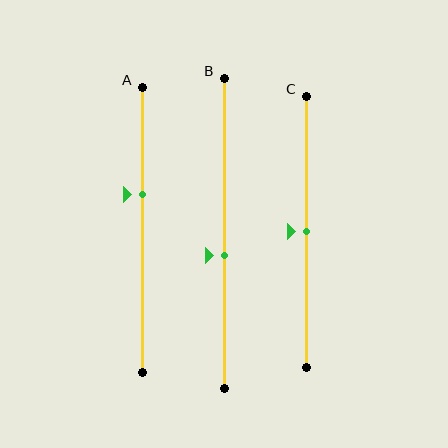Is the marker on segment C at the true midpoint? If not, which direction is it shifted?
Yes, the marker on segment C is at the true midpoint.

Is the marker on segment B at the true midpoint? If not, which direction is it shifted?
No, the marker on segment B is shifted downward by about 7% of the segment length.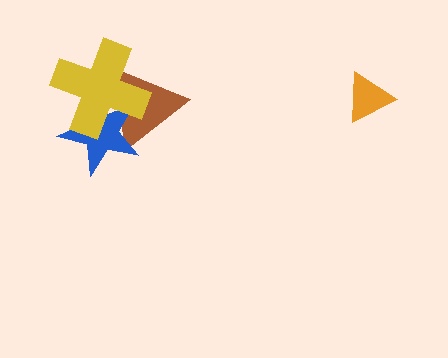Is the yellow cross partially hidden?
No, no other shape covers it.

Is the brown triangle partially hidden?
Yes, it is partially covered by another shape.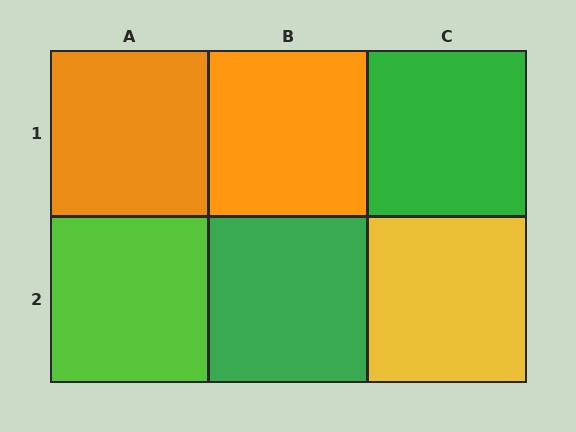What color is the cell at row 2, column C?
Yellow.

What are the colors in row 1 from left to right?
Orange, orange, green.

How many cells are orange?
2 cells are orange.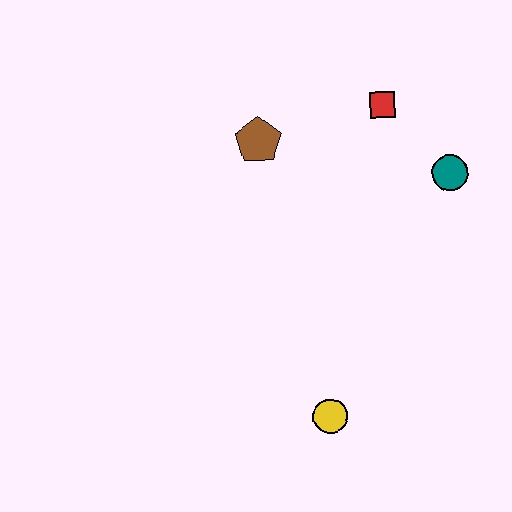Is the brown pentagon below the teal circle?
No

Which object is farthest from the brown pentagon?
The yellow circle is farthest from the brown pentagon.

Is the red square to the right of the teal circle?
No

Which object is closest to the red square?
The teal circle is closest to the red square.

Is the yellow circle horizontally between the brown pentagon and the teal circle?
Yes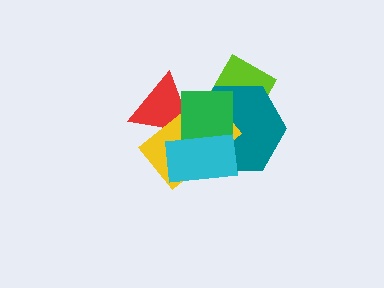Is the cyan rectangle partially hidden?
No, no other shape covers it.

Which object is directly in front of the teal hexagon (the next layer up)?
The red triangle is directly in front of the teal hexagon.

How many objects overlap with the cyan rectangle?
4 objects overlap with the cyan rectangle.